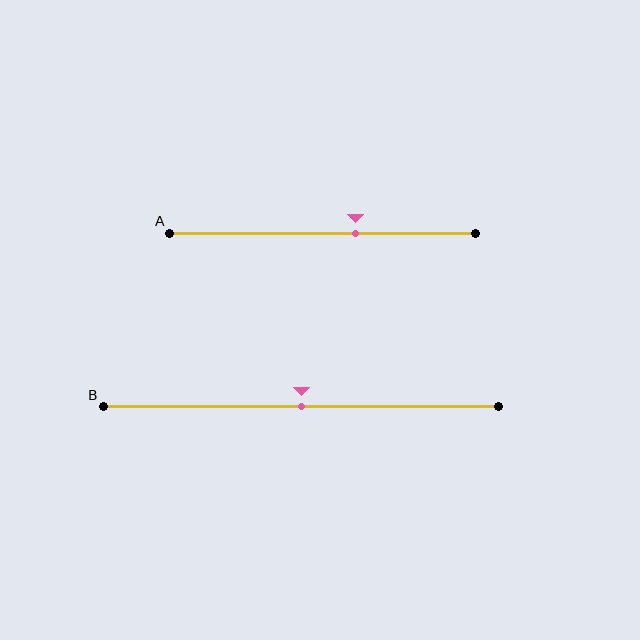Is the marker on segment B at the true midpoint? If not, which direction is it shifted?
Yes, the marker on segment B is at the true midpoint.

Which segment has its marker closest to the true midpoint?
Segment B has its marker closest to the true midpoint.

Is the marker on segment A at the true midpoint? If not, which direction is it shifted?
No, the marker on segment A is shifted to the right by about 11% of the segment length.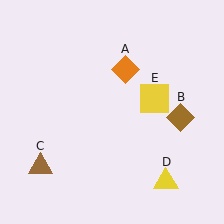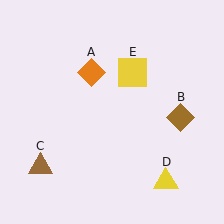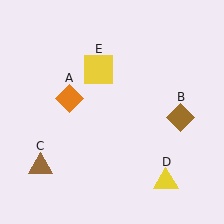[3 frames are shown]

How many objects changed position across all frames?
2 objects changed position: orange diamond (object A), yellow square (object E).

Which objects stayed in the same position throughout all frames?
Brown diamond (object B) and brown triangle (object C) and yellow triangle (object D) remained stationary.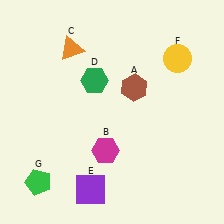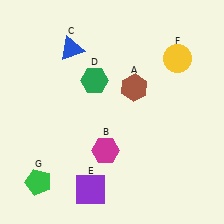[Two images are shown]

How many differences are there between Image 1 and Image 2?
There is 1 difference between the two images.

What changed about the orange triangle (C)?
In Image 1, C is orange. In Image 2, it changed to blue.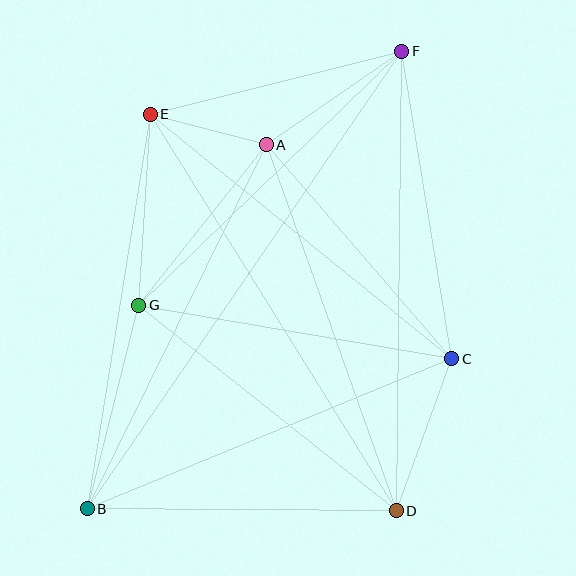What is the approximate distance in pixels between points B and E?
The distance between B and E is approximately 399 pixels.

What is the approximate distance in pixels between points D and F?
The distance between D and F is approximately 459 pixels.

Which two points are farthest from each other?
Points B and F are farthest from each other.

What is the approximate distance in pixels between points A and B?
The distance between A and B is approximately 406 pixels.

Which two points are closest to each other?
Points A and E are closest to each other.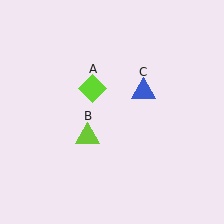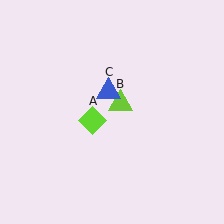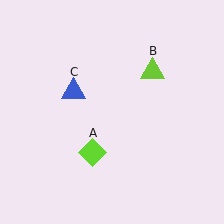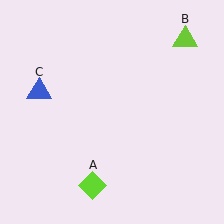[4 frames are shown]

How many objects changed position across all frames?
3 objects changed position: lime diamond (object A), lime triangle (object B), blue triangle (object C).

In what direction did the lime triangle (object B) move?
The lime triangle (object B) moved up and to the right.